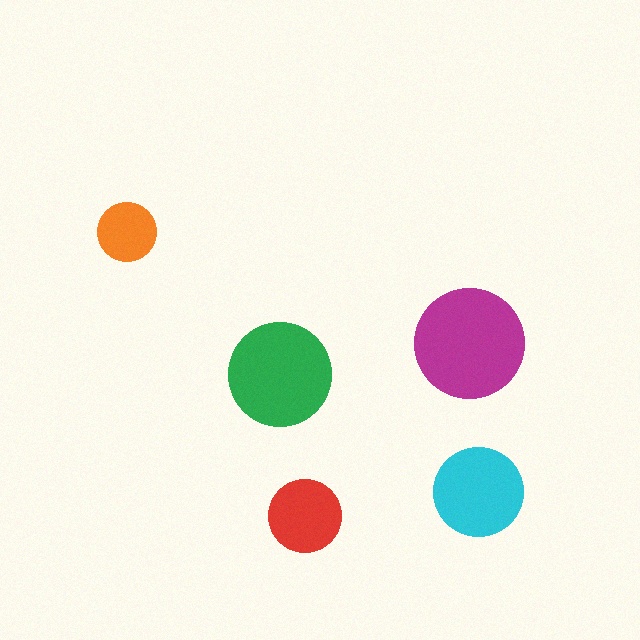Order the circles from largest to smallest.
the magenta one, the green one, the cyan one, the red one, the orange one.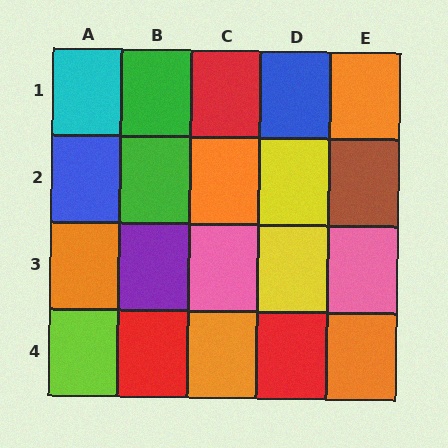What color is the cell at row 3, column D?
Yellow.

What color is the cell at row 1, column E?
Orange.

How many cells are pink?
2 cells are pink.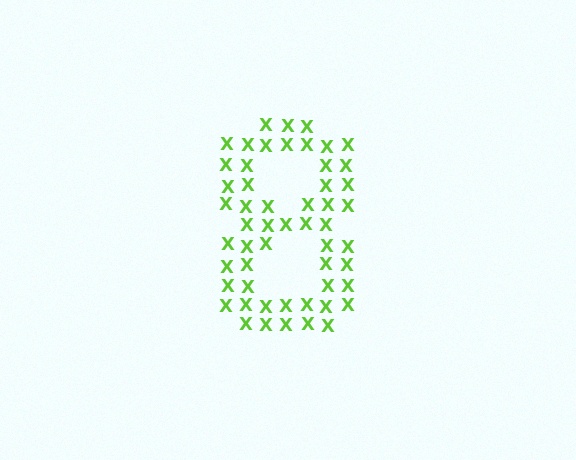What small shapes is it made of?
It is made of small letter X's.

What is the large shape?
The large shape is the digit 8.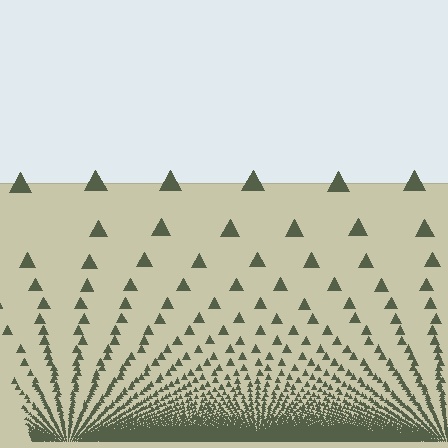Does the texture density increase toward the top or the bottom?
Density increases toward the bottom.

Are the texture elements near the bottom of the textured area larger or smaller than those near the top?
Smaller. The gradient is inverted — elements near the bottom are smaller and denser.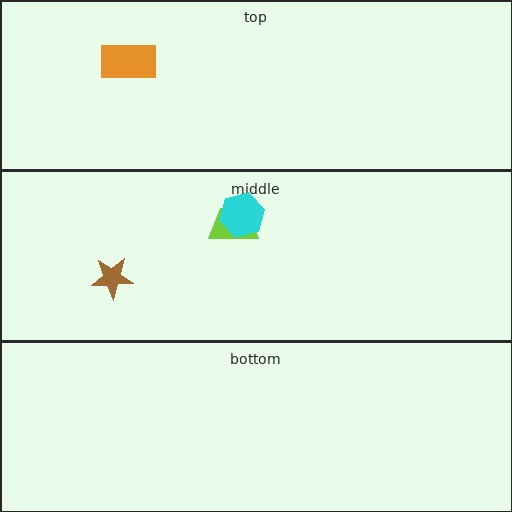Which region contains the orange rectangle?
The top region.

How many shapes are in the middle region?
3.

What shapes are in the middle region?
The lime trapezoid, the brown star, the cyan hexagon.